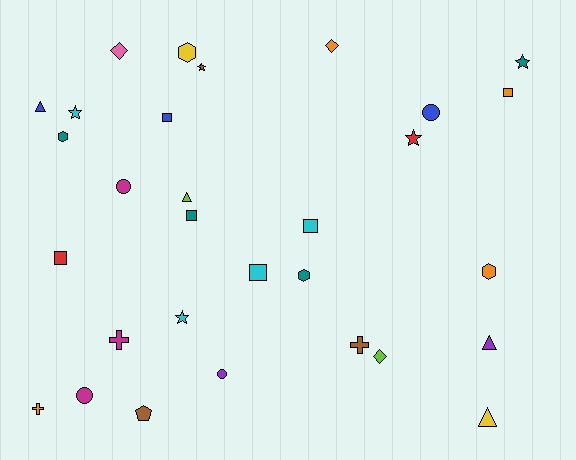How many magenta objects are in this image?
There are 3 magenta objects.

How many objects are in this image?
There are 30 objects.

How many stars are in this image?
There are 5 stars.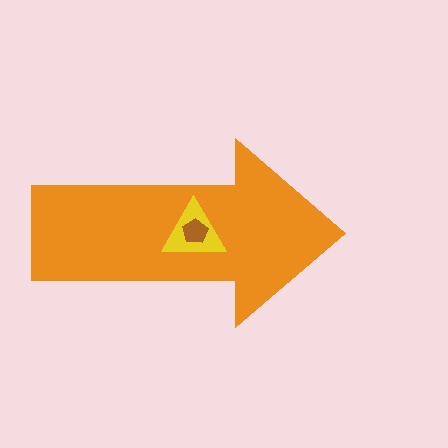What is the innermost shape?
The brown pentagon.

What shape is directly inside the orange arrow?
The yellow triangle.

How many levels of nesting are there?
3.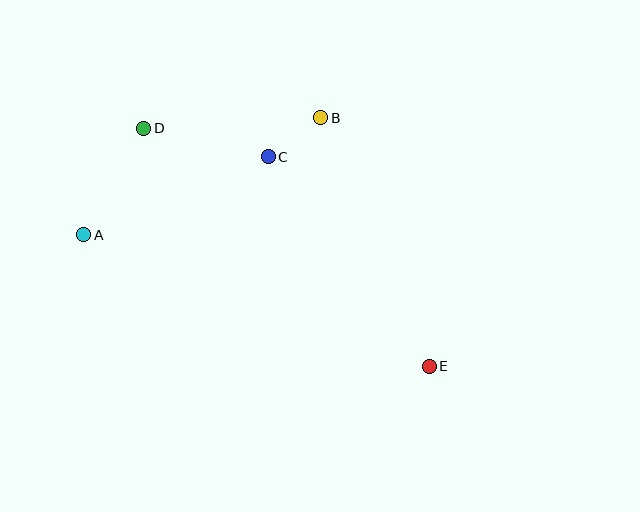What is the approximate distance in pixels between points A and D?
The distance between A and D is approximately 123 pixels.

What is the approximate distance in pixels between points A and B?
The distance between A and B is approximately 265 pixels.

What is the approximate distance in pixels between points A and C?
The distance between A and C is approximately 200 pixels.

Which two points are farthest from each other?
Points D and E are farthest from each other.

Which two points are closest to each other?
Points B and C are closest to each other.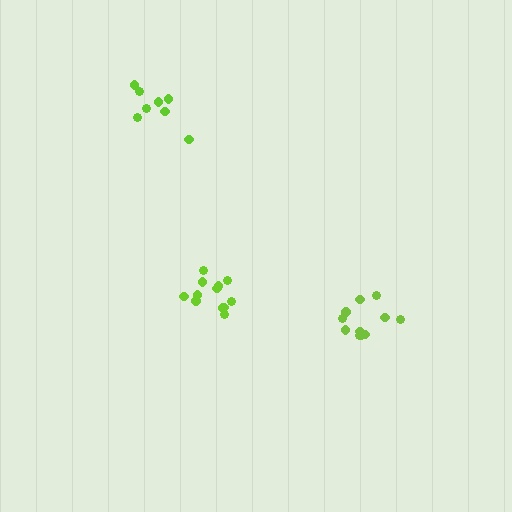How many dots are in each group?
Group 1: 12 dots, Group 2: 11 dots, Group 3: 8 dots (31 total).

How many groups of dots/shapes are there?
There are 3 groups.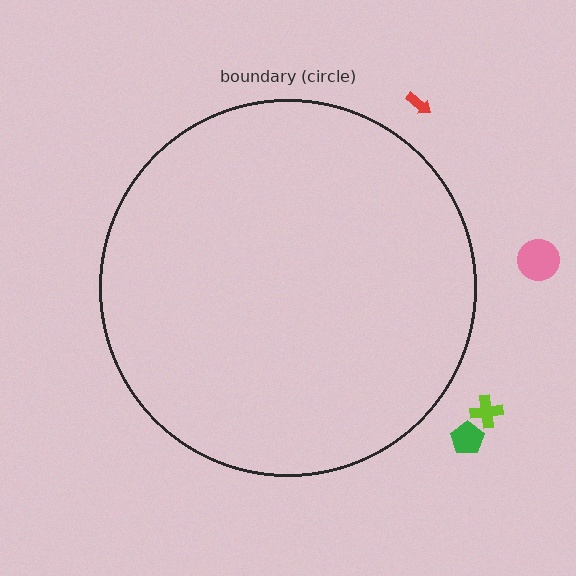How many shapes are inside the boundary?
0 inside, 4 outside.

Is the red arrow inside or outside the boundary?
Outside.